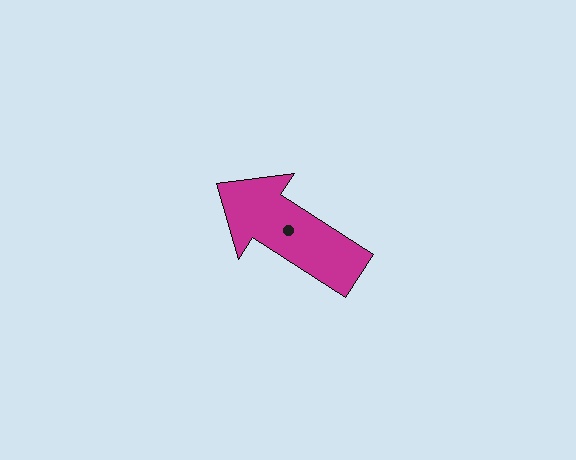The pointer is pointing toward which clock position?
Roughly 10 o'clock.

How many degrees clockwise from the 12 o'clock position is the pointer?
Approximately 303 degrees.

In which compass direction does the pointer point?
Northwest.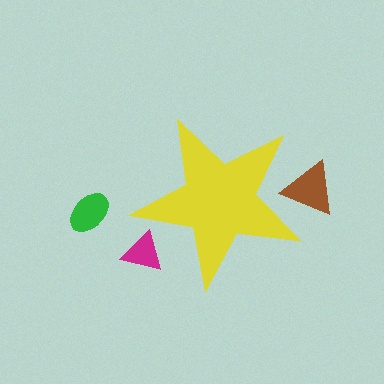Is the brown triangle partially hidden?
Yes, the brown triangle is partially hidden behind the yellow star.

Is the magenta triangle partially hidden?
Yes, the magenta triangle is partially hidden behind the yellow star.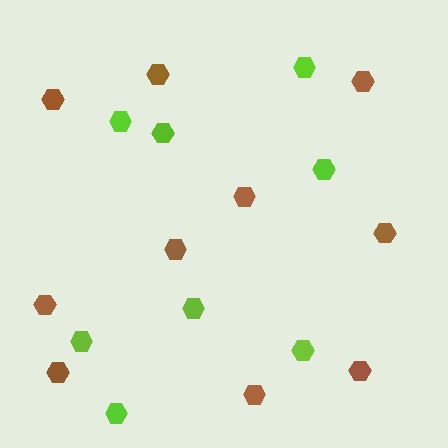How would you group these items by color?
There are 2 groups: one group of brown hexagons (10) and one group of lime hexagons (8).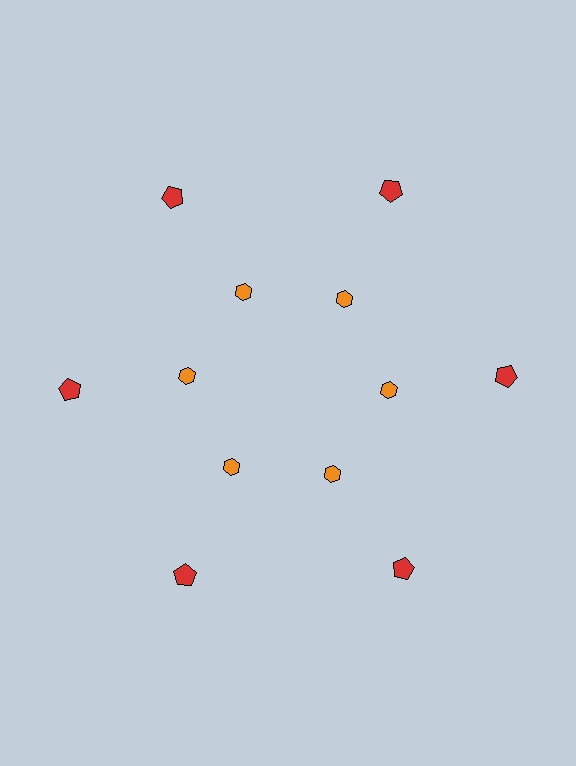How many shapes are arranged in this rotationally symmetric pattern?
There are 12 shapes, arranged in 6 groups of 2.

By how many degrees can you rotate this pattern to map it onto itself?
The pattern maps onto itself every 60 degrees of rotation.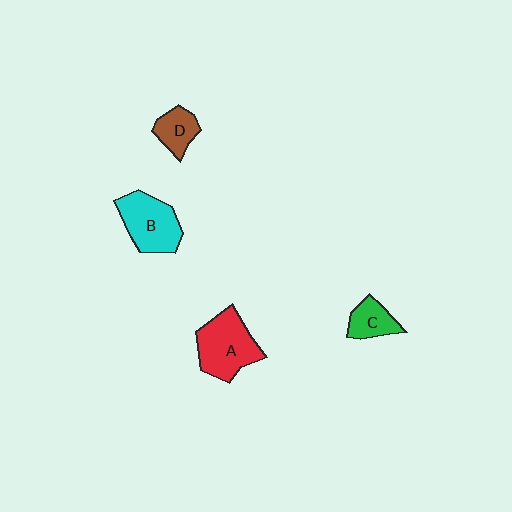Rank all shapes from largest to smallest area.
From largest to smallest: A (red), B (cyan), D (brown), C (green).